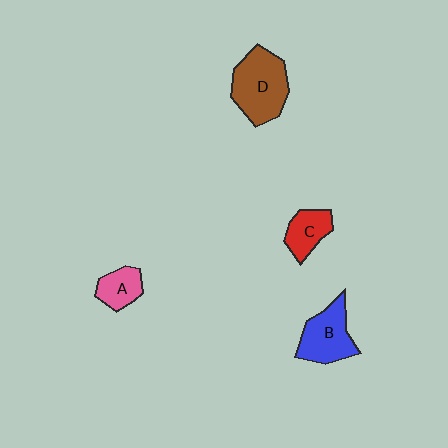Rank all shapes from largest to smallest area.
From largest to smallest: D (brown), B (blue), C (red), A (pink).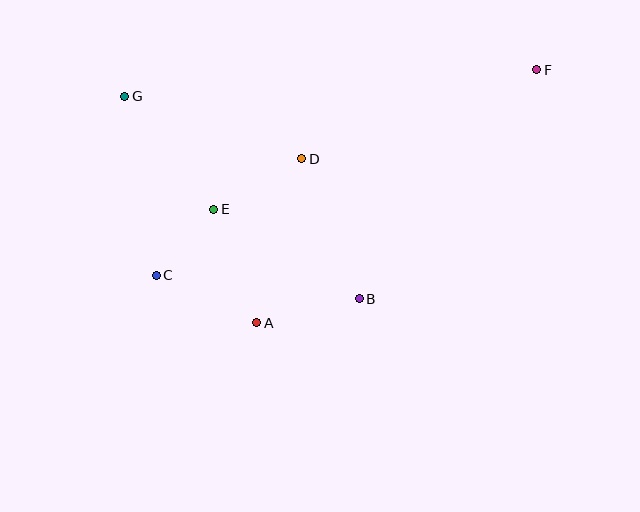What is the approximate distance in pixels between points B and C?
The distance between B and C is approximately 204 pixels.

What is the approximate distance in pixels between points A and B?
The distance between A and B is approximately 106 pixels.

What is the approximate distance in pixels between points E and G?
The distance between E and G is approximately 144 pixels.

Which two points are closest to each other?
Points C and E are closest to each other.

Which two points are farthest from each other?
Points C and F are farthest from each other.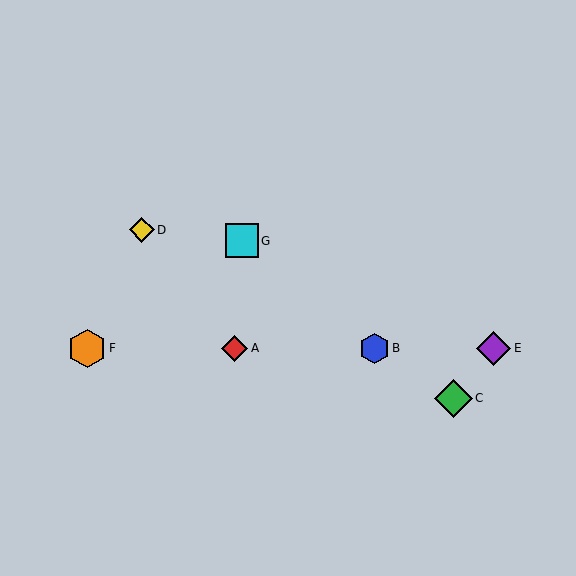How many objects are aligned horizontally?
4 objects (A, B, E, F) are aligned horizontally.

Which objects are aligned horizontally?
Objects A, B, E, F are aligned horizontally.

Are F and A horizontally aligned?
Yes, both are at y≈349.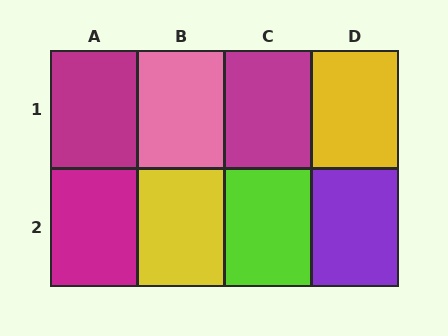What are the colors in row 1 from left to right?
Magenta, pink, magenta, yellow.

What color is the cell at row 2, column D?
Purple.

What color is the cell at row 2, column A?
Magenta.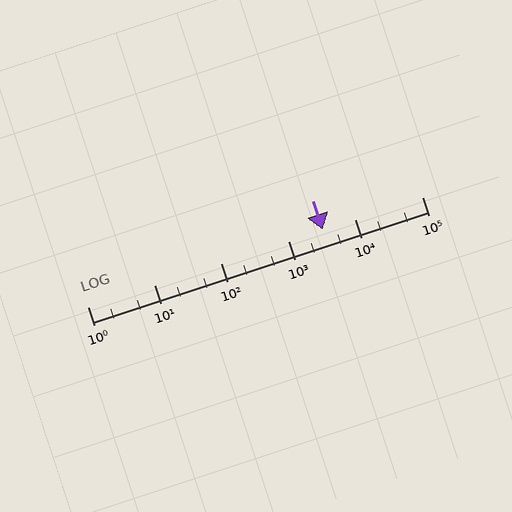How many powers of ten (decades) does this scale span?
The scale spans 5 decades, from 1 to 100000.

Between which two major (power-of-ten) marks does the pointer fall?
The pointer is between 1000 and 10000.